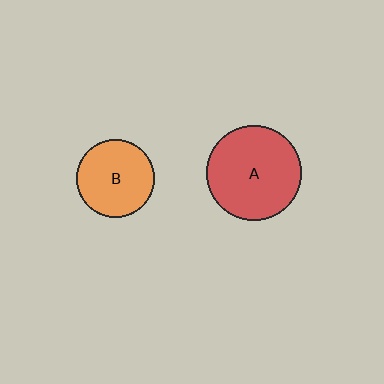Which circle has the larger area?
Circle A (red).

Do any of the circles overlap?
No, none of the circles overlap.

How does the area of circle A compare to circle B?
Approximately 1.5 times.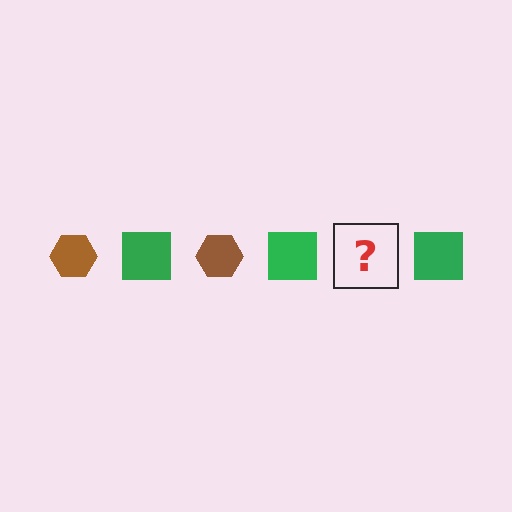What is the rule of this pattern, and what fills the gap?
The rule is that the pattern alternates between brown hexagon and green square. The gap should be filled with a brown hexagon.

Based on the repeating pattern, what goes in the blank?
The blank should be a brown hexagon.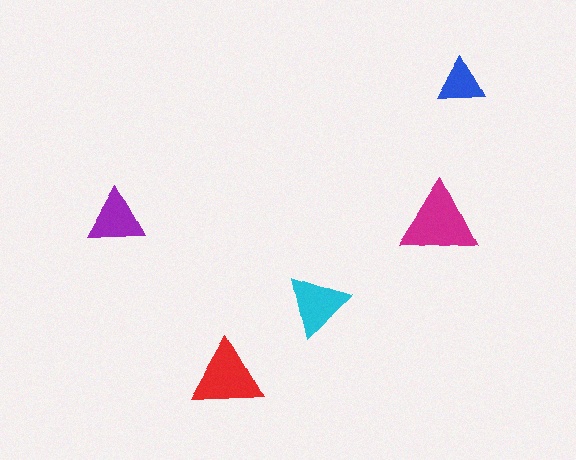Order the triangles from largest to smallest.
the magenta one, the red one, the cyan one, the purple one, the blue one.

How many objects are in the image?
There are 5 objects in the image.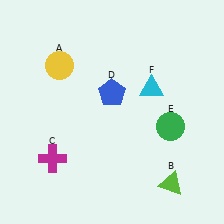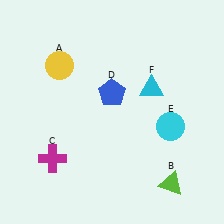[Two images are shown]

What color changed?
The circle (E) changed from green in Image 1 to cyan in Image 2.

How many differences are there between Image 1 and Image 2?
There is 1 difference between the two images.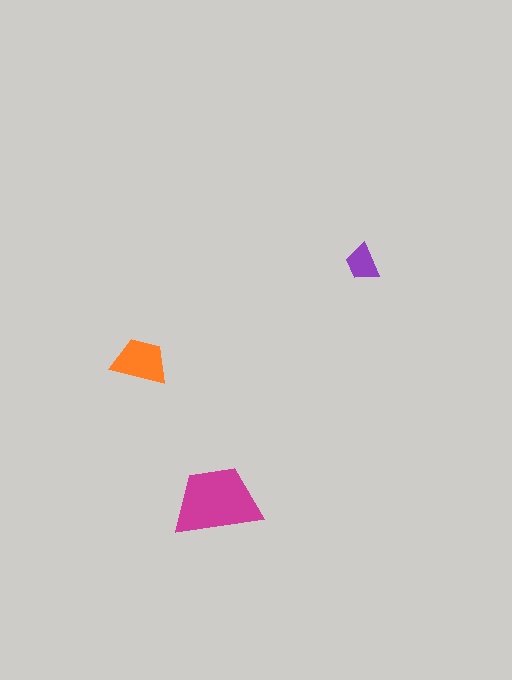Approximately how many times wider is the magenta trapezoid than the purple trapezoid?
About 2.5 times wider.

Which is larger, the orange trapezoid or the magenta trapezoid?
The magenta one.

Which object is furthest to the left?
The orange trapezoid is leftmost.